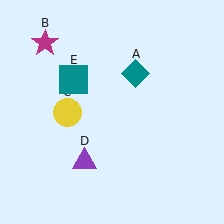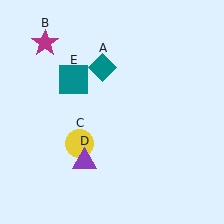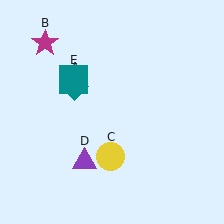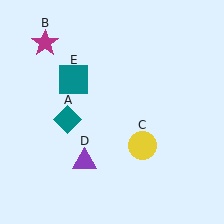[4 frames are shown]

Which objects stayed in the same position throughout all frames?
Magenta star (object B) and purple triangle (object D) and teal square (object E) remained stationary.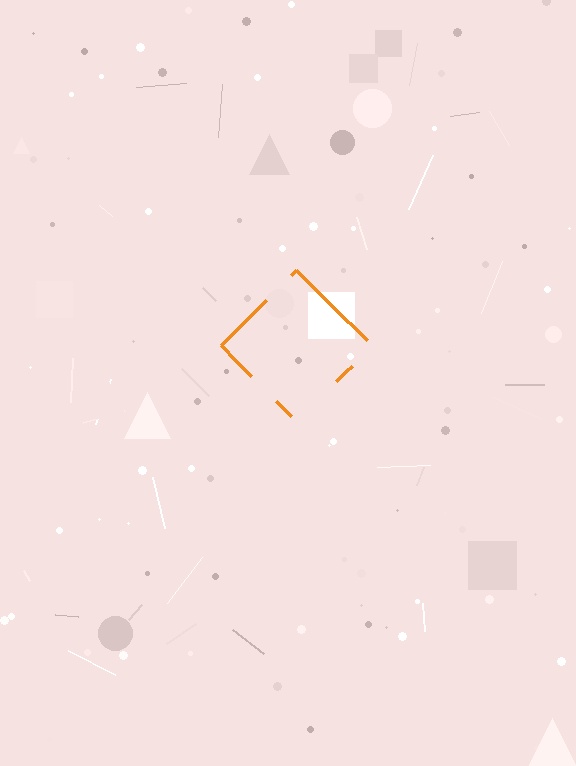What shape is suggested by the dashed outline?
The dashed outline suggests a diamond.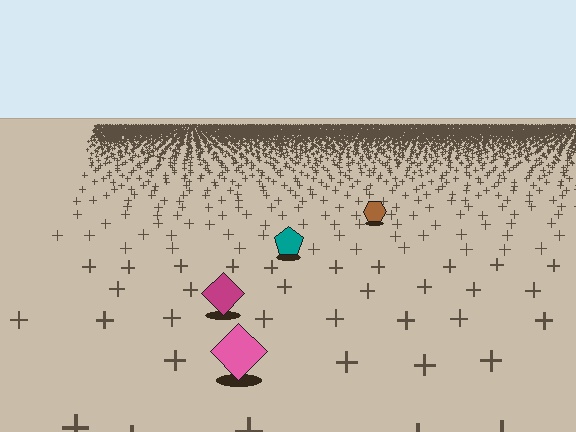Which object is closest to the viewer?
The pink diamond is closest. The texture marks near it are larger and more spread out.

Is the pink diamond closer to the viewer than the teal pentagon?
Yes. The pink diamond is closer — you can tell from the texture gradient: the ground texture is coarser near it.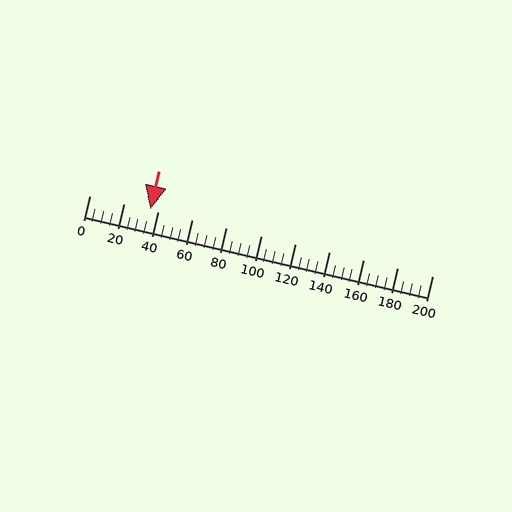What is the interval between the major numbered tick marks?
The major tick marks are spaced 20 units apart.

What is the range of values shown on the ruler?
The ruler shows values from 0 to 200.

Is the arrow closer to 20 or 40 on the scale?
The arrow is closer to 40.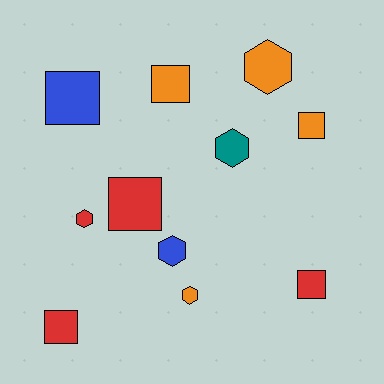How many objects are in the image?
There are 11 objects.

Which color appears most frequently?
Red, with 4 objects.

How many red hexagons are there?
There is 1 red hexagon.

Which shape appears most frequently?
Square, with 6 objects.